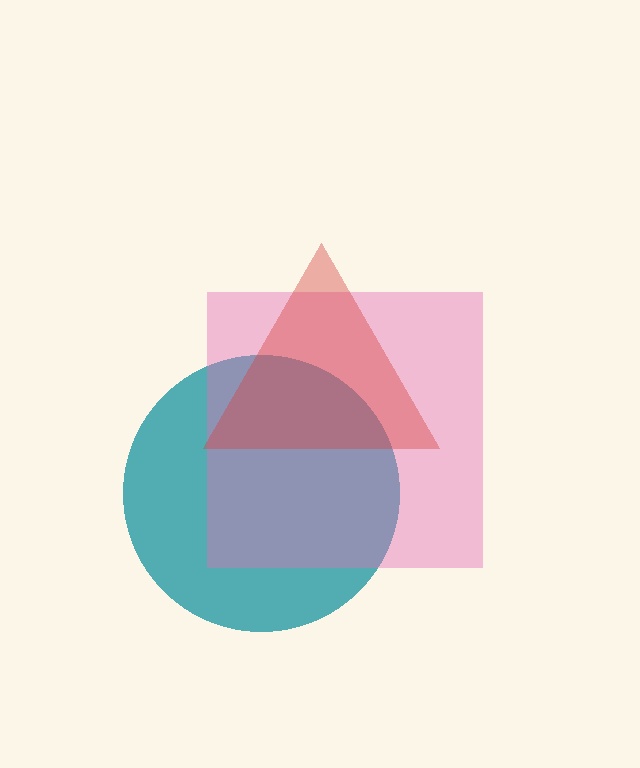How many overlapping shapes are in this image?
There are 3 overlapping shapes in the image.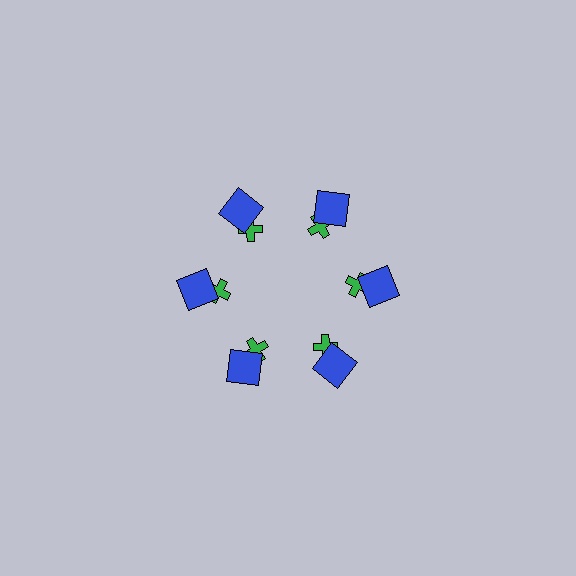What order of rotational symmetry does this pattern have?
This pattern has 6-fold rotational symmetry.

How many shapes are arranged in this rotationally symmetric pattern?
There are 12 shapes, arranged in 6 groups of 2.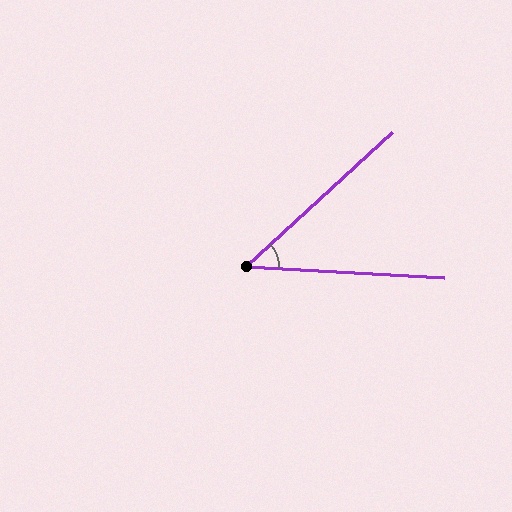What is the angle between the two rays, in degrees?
Approximately 46 degrees.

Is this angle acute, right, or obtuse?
It is acute.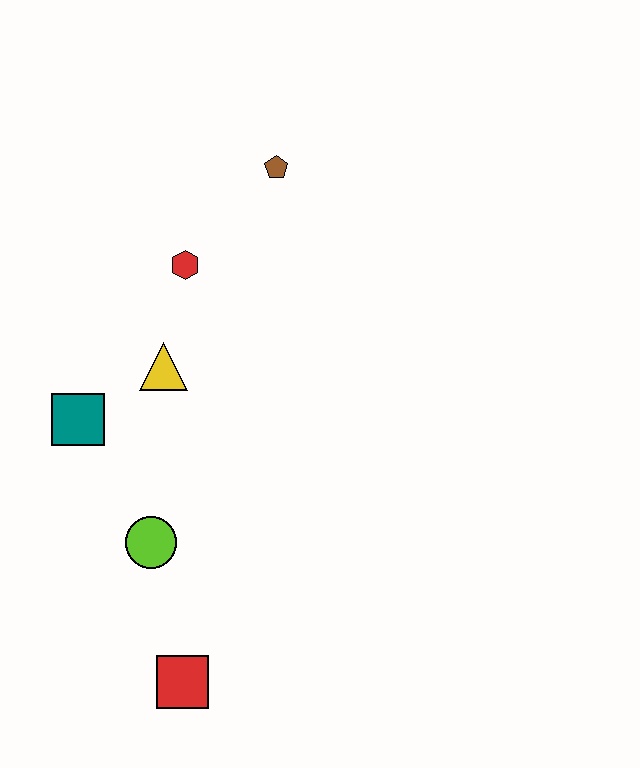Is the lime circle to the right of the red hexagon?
No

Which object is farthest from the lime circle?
The brown pentagon is farthest from the lime circle.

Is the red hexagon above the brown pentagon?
No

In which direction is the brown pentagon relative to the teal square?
The brown pentagon is above the teal square.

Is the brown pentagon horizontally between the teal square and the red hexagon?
No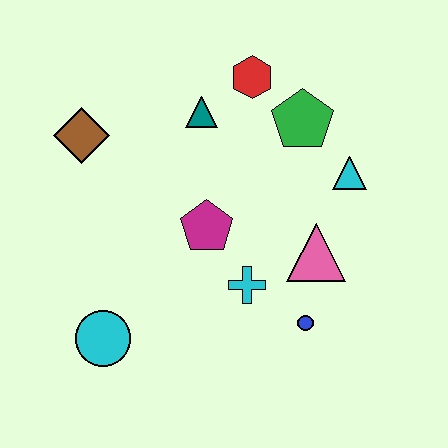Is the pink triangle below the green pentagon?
Yes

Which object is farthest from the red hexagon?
The cyan circle is farthest from the red hexagon.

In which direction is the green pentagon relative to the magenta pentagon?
The green pentagon is above the magenta pentagon.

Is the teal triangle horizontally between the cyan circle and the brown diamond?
No